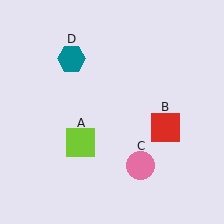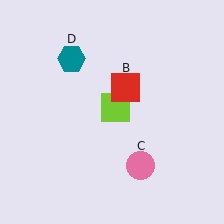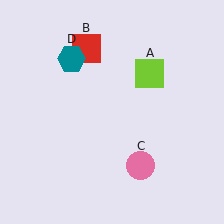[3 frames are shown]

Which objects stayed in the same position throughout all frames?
Pink circle (object C) and teal hexagon (object D) remained stationary.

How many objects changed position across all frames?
2 objects changed position: lime square (object A), red square (object B).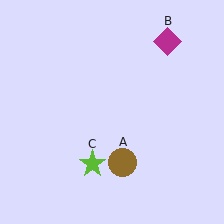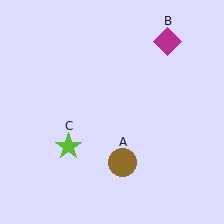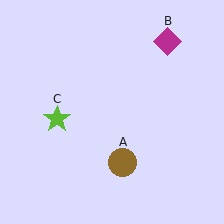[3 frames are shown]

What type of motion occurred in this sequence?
The lime star (object C) rotated clockwise around the center of the scene.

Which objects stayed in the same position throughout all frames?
Brown circle (object A) and magenta diamond (object B) remained stationary.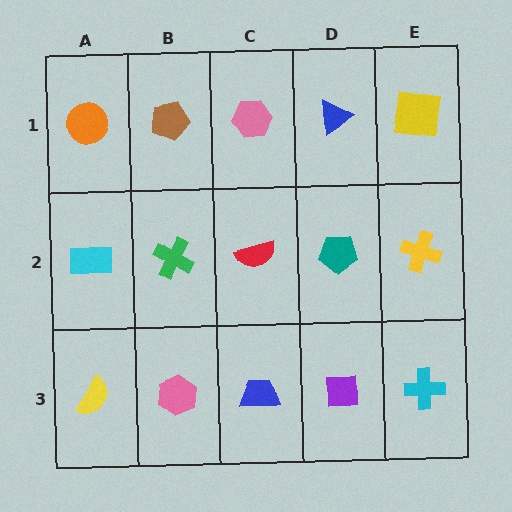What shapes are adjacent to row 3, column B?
A green cross (row 2, column B), a yellow semicircle (row 3, column A), a blue trapezoid (row 3, column C).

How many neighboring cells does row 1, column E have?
2.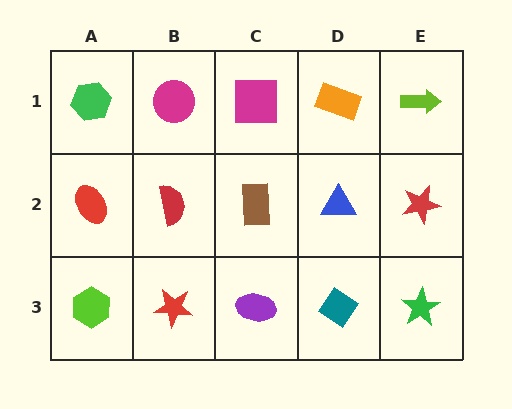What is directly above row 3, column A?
A red ellipse.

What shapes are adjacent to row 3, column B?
A red semicircle (row 2, column B), a lime hexagon (row 3, column A), a purple ellipse (row 3, column C).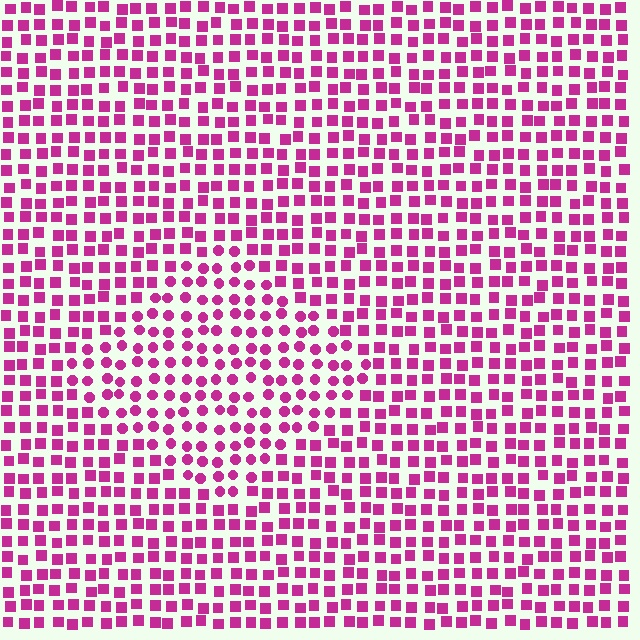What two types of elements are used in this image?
The image uses circles inside the diamond region and squares outside it.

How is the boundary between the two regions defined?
The boundary is defined by a change in element shape: circles inside vs. squares outside. All elements share the same color and spacing.